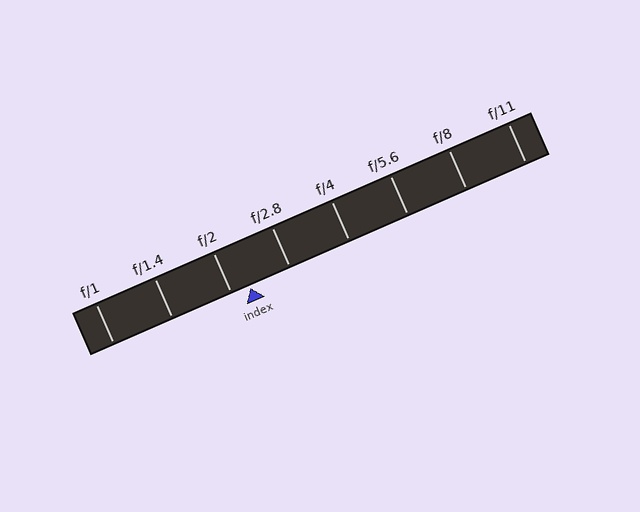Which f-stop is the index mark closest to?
The index mark is closest to f/2.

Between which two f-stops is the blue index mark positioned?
The index mark is between f/2 and f/2.8.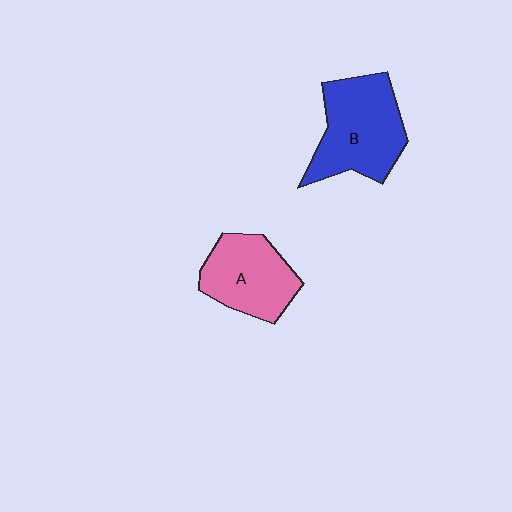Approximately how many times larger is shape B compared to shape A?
Approximately 1.2 times.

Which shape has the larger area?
Shape B (blue).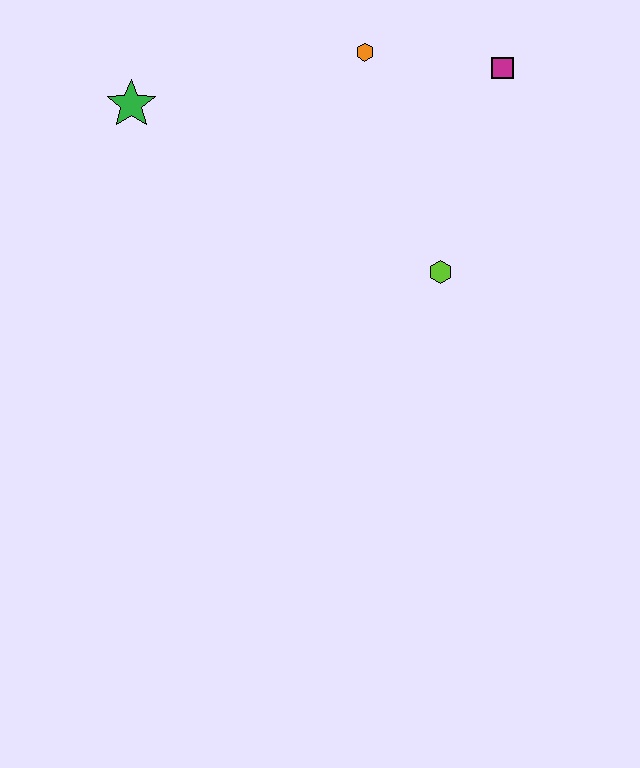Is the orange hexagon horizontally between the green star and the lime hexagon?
Yes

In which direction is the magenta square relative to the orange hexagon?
The magenta square is to the right of the orange hexagon.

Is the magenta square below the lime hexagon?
No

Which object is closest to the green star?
The orange hexagon is closest to the green star.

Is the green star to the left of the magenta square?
Yes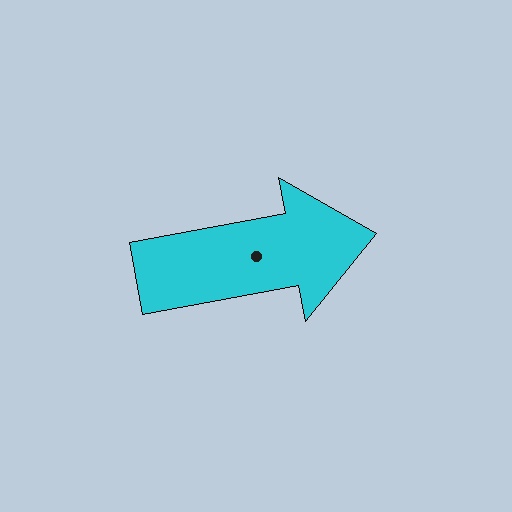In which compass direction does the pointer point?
East.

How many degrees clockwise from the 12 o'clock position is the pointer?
Approximately 79 degrees.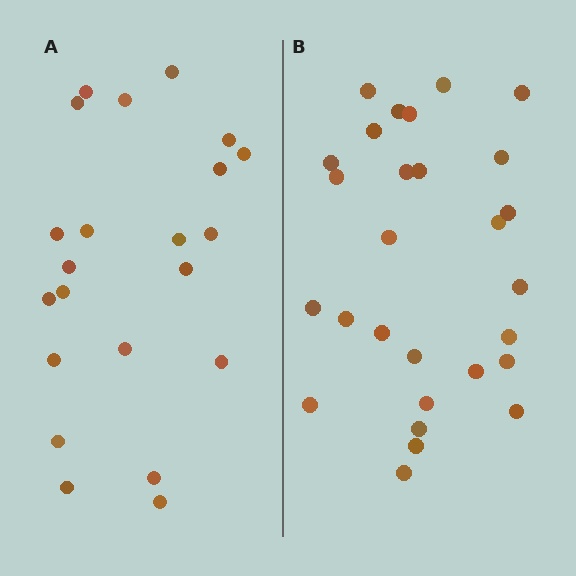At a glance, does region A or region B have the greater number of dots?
Region B (the right region) has more dots.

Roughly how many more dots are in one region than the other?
Region B has about 6 more dots than region A.